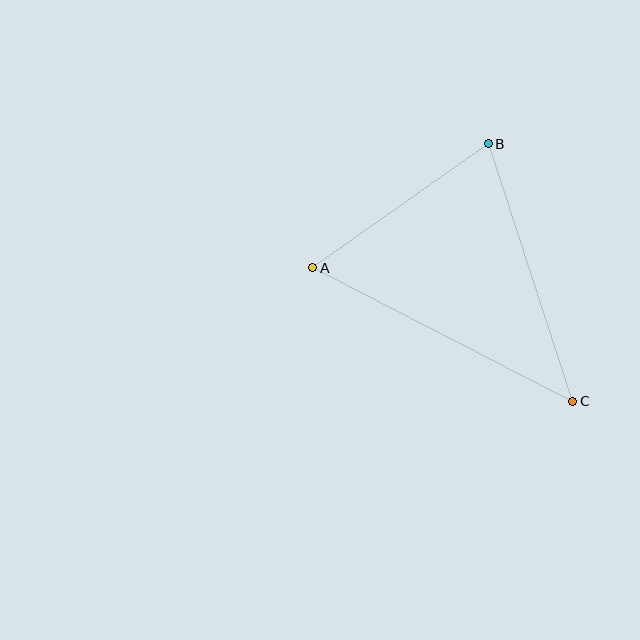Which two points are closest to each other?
Points A and B are closest to each other.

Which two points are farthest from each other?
Points A and C are farthest from each other.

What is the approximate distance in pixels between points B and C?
The distance between B and C is approximately 271 pixels.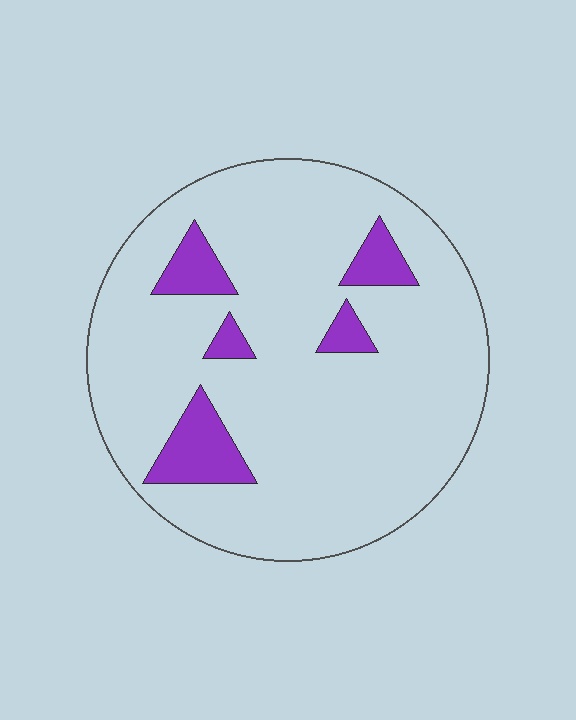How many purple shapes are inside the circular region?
5.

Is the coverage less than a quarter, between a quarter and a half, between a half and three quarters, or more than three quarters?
Less than a quarter.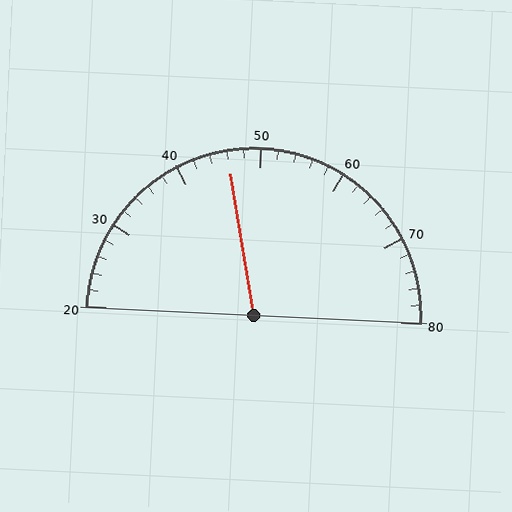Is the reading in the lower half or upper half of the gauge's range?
The reading is in the lower half of the range (20 to 80).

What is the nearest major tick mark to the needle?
The nearest major tick mark is 50.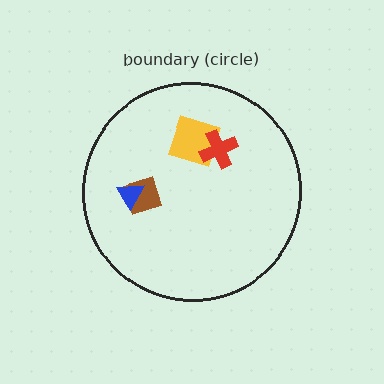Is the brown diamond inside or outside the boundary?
Inside.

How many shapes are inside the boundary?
4 inside, 0 outside.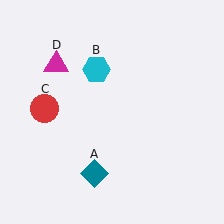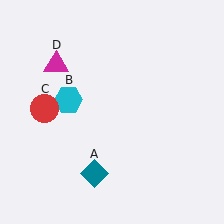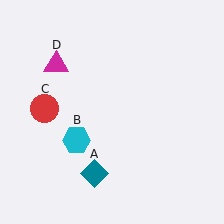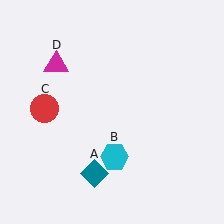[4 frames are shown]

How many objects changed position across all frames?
1 object changed position: cyan hexagon (object B).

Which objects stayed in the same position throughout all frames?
Teal diamond (object A) and red circle (object C) and magenta triangle (object D) remained stationary.